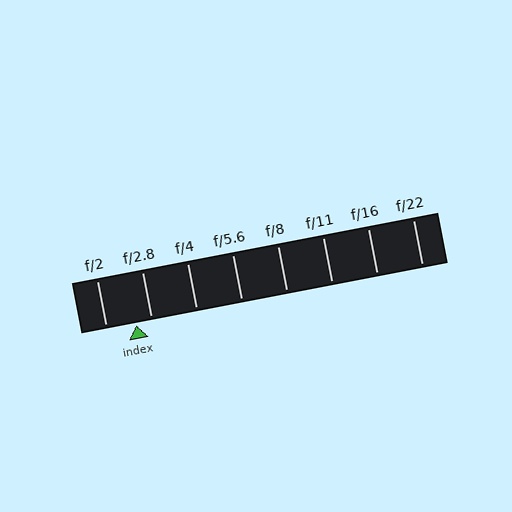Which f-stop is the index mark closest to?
The index mark is closest to f/2.8.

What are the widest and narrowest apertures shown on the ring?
The widest aperture shown is f/2 and the narrowest is f/22.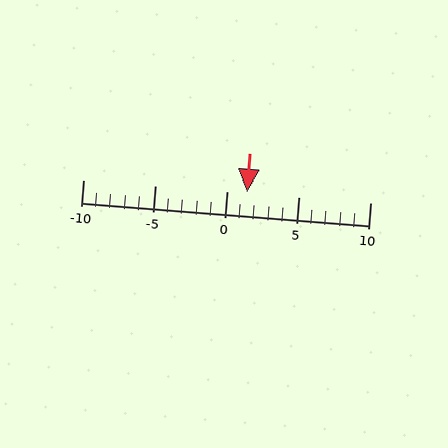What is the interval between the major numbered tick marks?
The major tick marks are spaced 5 units apart.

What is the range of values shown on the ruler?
The ruler shows values from -10 to 10.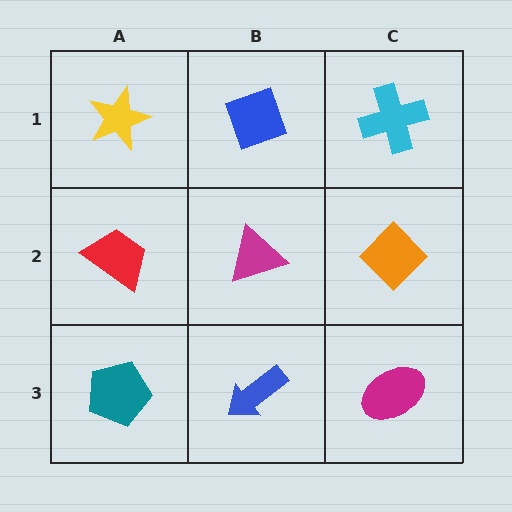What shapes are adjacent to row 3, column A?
A red trapezoid (row 2, column A), a blue arrow (row 3, column B).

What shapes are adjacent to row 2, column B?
A blue diamond (row 1, column B), a blue arrow (row 3, column B), a red trapezoid (row 2, column A), an orange diamond (row 2, column C).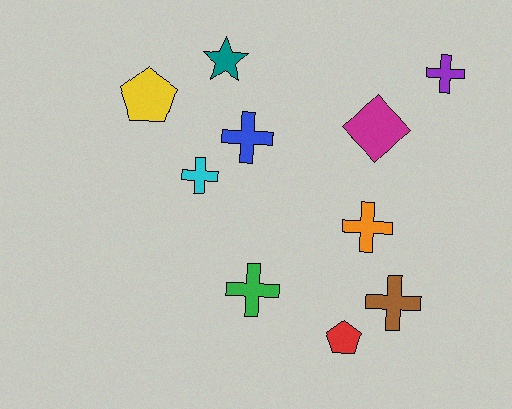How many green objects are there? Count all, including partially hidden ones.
There is 1 green object.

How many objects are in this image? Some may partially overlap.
There are 10 objects.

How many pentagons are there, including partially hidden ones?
There are 2 pentagons.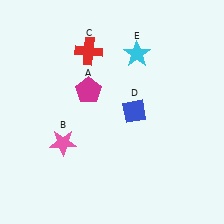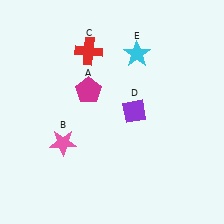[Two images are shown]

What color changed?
The diamond (D) changed from blue in Image 1 to purple in Image 2.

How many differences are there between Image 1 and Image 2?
There is 1 difference between the two images.